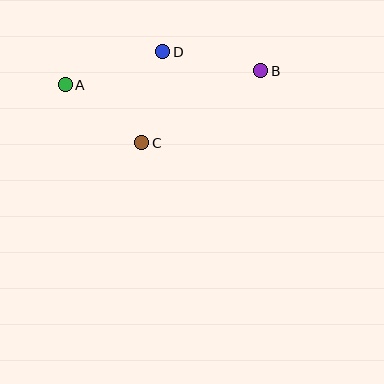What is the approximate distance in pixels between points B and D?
The distance between B and D is approximately 100 pixels.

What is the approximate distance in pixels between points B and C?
The distance between B and C is approximately 139 pixels.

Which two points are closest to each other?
Points C and D are closest to each other.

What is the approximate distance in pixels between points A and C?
The distance between A and C is approximately 96 pixels.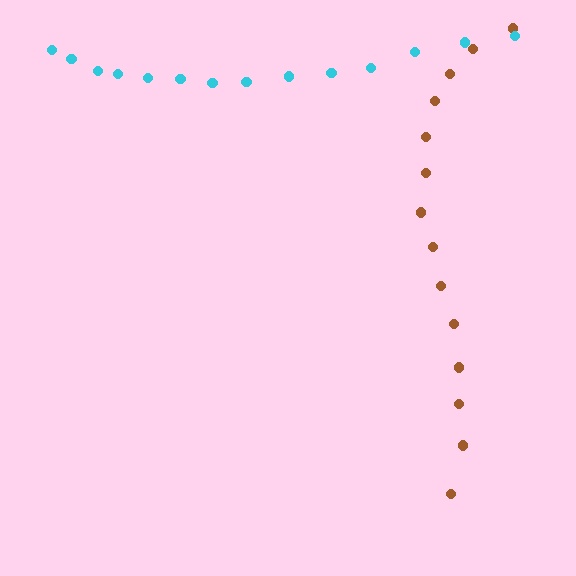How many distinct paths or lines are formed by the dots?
There are 2 distinct paths.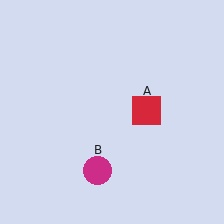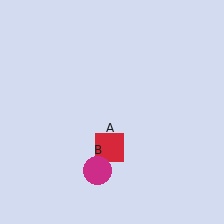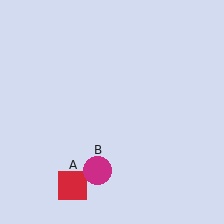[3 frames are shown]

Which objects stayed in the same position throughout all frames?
Magenta circle (object B) remained stationary.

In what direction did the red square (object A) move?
The red square (object A) moved down and to the left.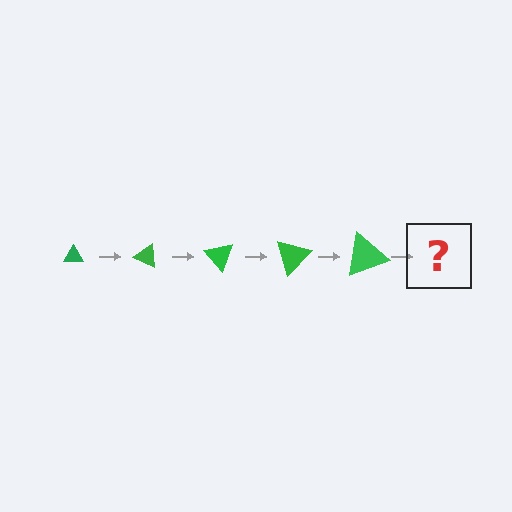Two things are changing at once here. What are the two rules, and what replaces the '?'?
The two rules are that the triangle grows larger each step and it rotates 25 degrees each step. The '?' should be a triangle, larger than the previous one and rotated 125 degrees from the start.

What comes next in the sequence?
The next element should be a triangle, larger than the previous one and rotated 125 degrees from the start.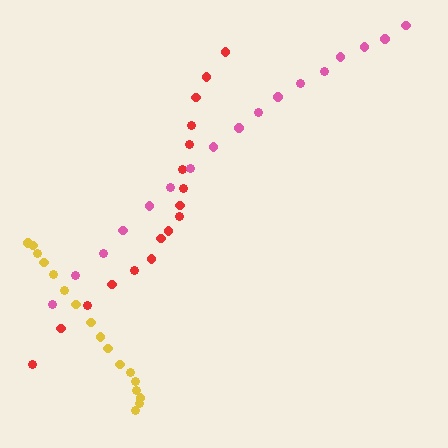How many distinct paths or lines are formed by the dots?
There are 3 distinct paths.